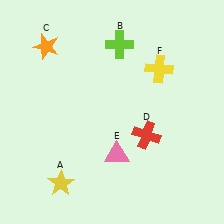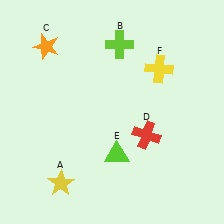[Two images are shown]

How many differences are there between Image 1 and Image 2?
There is 1 difference between the two images.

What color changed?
The triangle (E) changed from pink in Image 1 to lime in Image 2.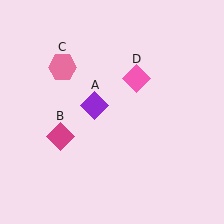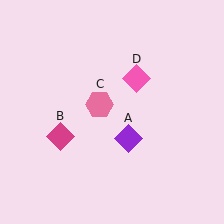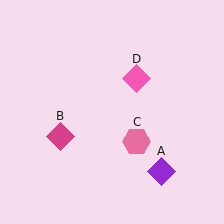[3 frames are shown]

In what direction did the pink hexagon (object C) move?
The pink hexagon (object C) moved down and to the right.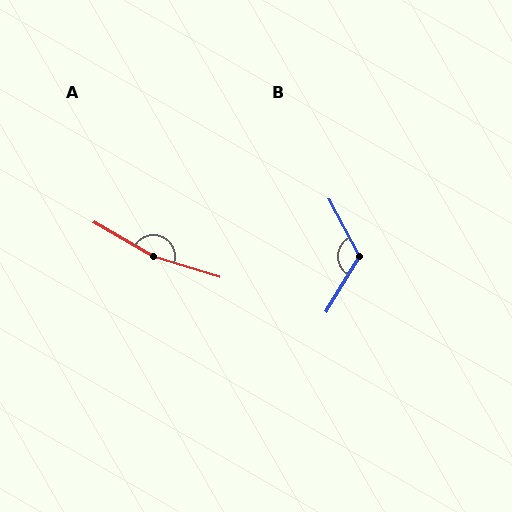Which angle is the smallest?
B, at approximately 120 degrees.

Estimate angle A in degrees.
Approximately 167 degrees.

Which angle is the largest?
A, at approximately 167 degrees.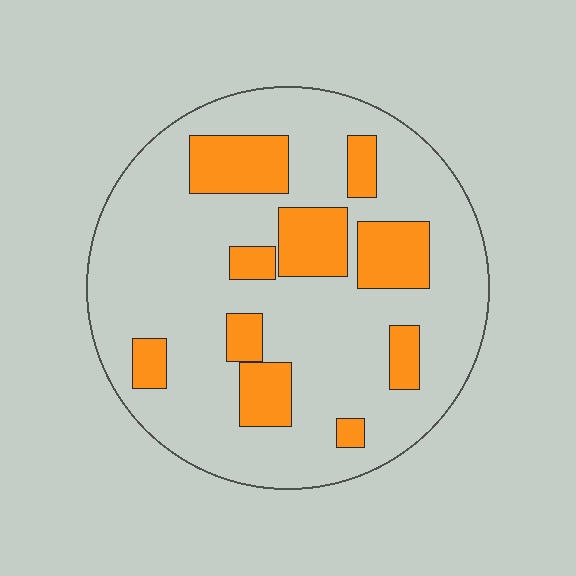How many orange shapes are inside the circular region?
10.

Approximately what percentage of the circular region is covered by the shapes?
Approximately 25%.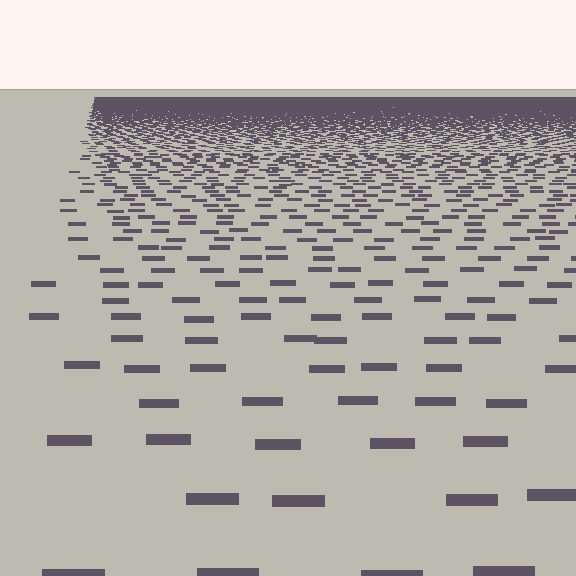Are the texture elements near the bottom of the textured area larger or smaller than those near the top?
Larger. Near the bottom, elements are closer to the viewer and appear at a bigger on-screen size.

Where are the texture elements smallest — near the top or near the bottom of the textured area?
Near the top.